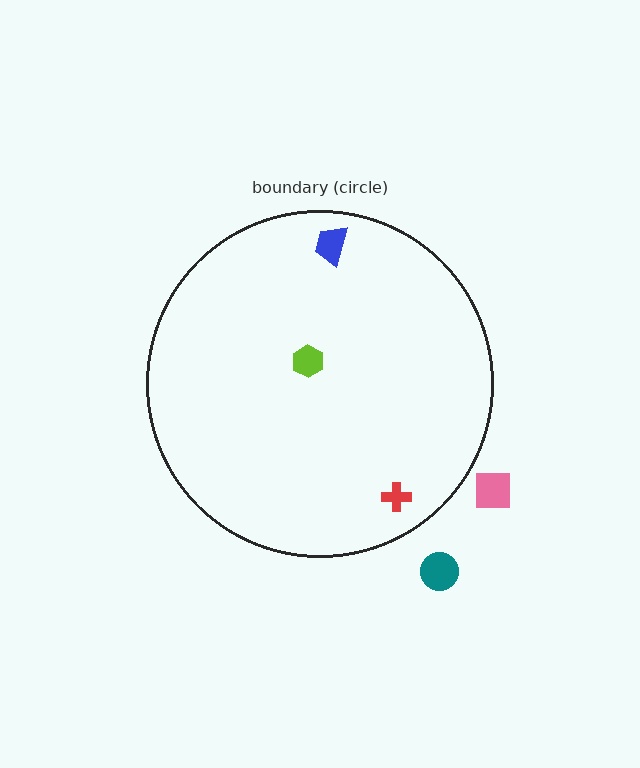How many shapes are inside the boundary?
3 inside, 2 outside.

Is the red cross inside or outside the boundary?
Inside.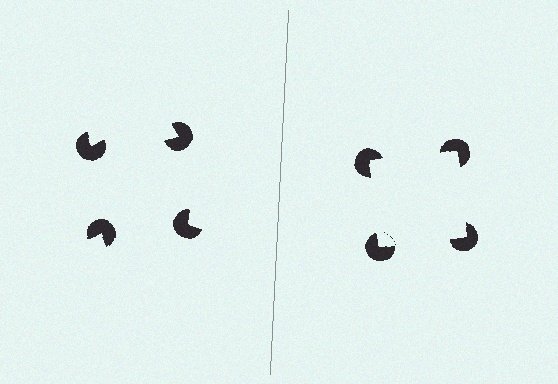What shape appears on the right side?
An illusory square.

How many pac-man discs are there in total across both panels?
8 — 4 on each side.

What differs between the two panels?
The pac-man discs are positioned identically on both sides; only the wedge orientations differ. On the right they align to a square; on the left they are misaligned.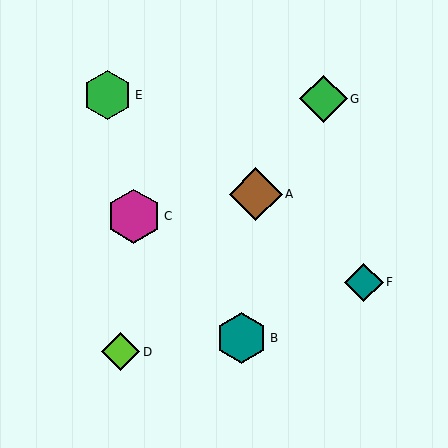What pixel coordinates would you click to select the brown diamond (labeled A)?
Click at (256, 194) to select the brown diamond A.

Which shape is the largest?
The magenta hexagon (labeled C) is the largest.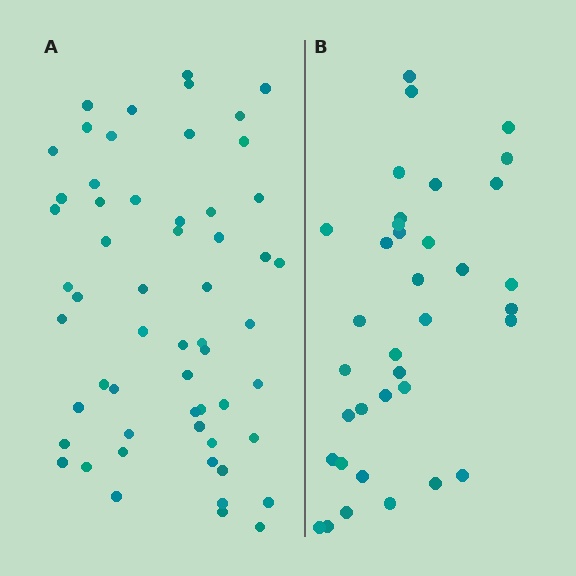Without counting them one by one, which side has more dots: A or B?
Region A (the left region) has more dots.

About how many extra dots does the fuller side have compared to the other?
Region A has approximately 20 more dots than region B.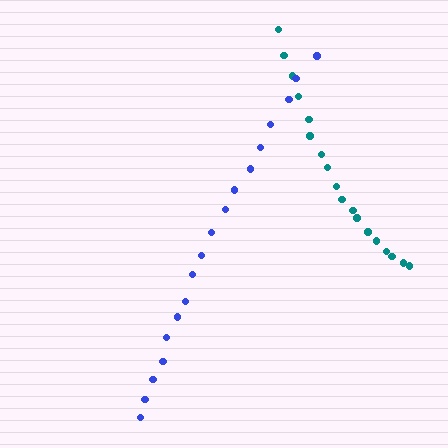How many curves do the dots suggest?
There are 2 distinct paths.